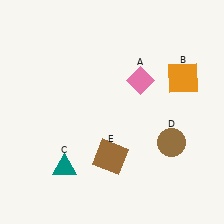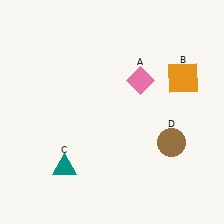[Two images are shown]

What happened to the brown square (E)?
The brown square (E) was removed in Image 2. It was in the bottom-left area of Image 1.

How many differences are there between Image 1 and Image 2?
There is 1 difference between the two images.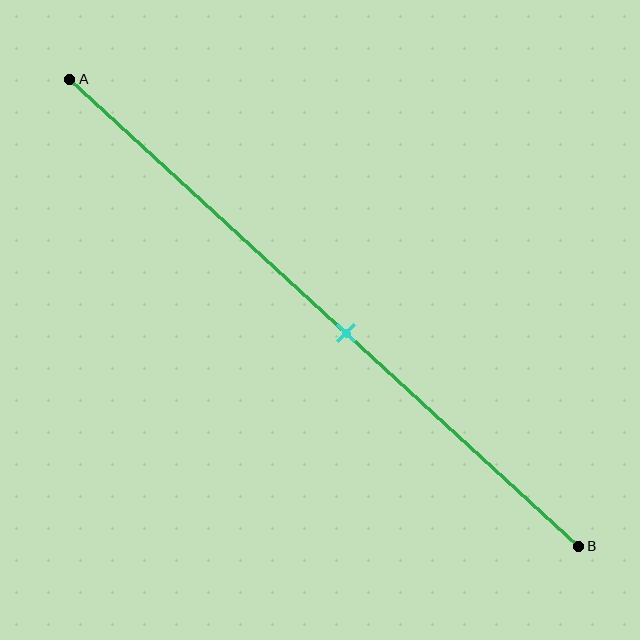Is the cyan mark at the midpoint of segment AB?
No, the mark is at about 55% from A, not at the 50% midpoint.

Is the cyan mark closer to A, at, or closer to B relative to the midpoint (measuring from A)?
The cyan mark is closer to point B than the midpoint of segment AB.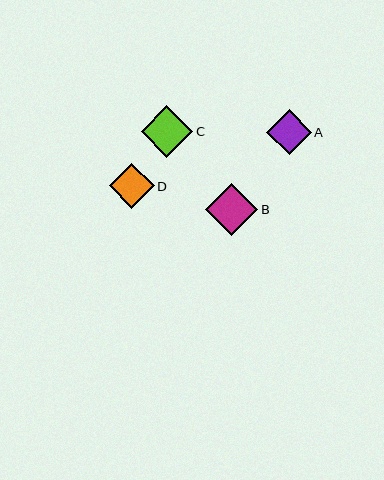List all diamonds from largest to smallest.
From largest to smallest: B, C, D, A.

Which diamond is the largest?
Diamond B is the largest with a size of approximately 52 pixels.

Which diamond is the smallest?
Diamond A is the smallest with a size of approximately 45 pixels.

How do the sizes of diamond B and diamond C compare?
Diamond B and diamond C are approximately the same size.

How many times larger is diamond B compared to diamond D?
Diamond B is approximately 1.1 times the size of diamond D.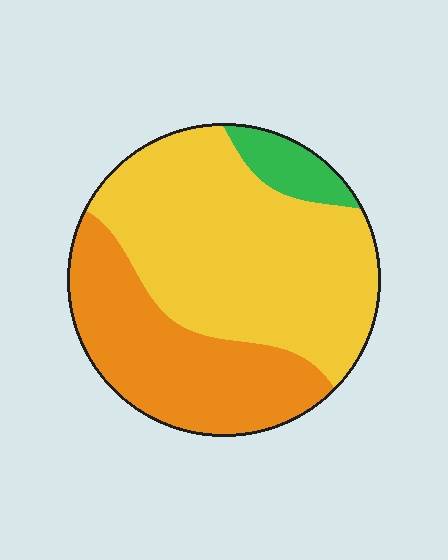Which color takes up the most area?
Yellow, at roughly 60%.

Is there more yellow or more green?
Yellow.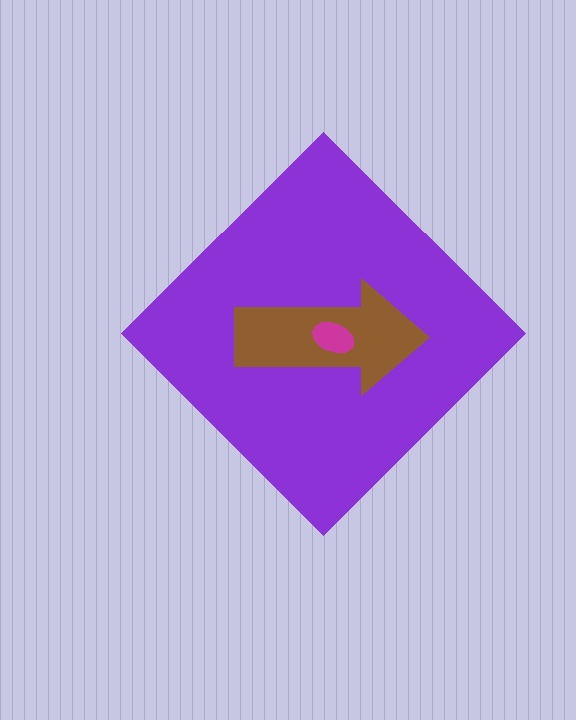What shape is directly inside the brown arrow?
The magenta ellipse.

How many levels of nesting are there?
3.